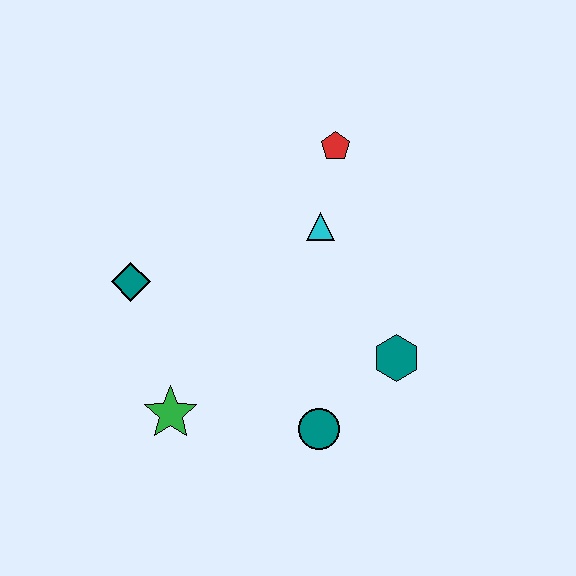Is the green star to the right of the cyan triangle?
No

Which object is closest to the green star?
The teal diamond is closest to the green star.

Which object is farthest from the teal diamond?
The teal hexagon is farthest from the teal diamond.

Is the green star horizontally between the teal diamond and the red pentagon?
Yes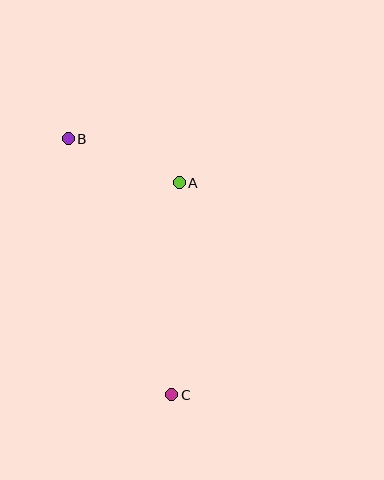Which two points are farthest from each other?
Points B and C are farthest from each other.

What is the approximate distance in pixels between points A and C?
The distance between A and C is approximately 212 pixels.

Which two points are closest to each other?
Points A and B are closest to each other.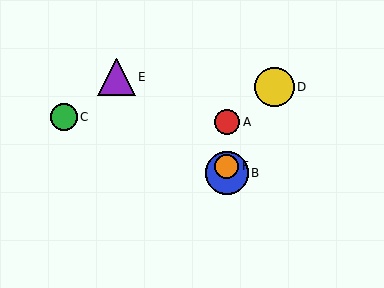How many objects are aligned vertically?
3 objects (A, B, F) are aligned vertically.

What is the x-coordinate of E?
Object E is at x≈116.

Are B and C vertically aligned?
No, B is at x≈227 and C is at x≈64.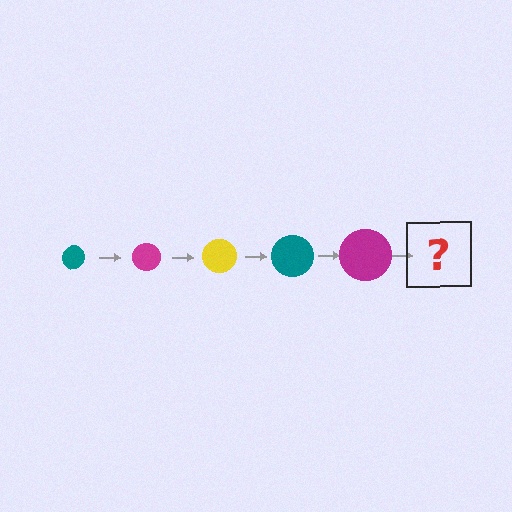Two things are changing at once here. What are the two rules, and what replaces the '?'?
The two rules are that the circle grows larger each step and the color cycles through teal, magenta, and yellow. The '?' should be a yellow circle, larger than the previous one.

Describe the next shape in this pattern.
It should be a yellow circle, larger than the previous one.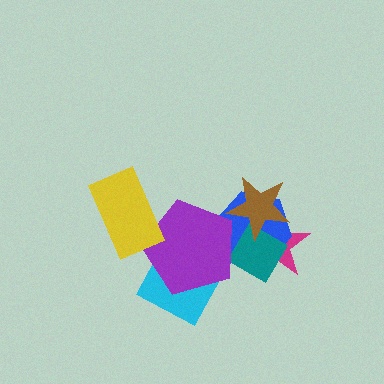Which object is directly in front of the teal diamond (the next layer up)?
The purple pentagon is directly in front of the teal diamond.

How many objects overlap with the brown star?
3 objects overlap with the brown star.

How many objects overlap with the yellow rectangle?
1 object overlaps with the yellow rectangle.